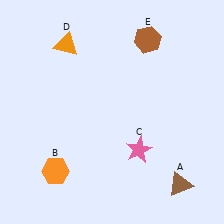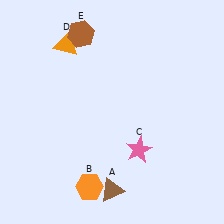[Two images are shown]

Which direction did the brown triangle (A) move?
The brown triangle (A) moved left.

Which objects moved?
The objects that moved are: the brown triangle (A), the orange hexagon (B), the brown hexagon (E).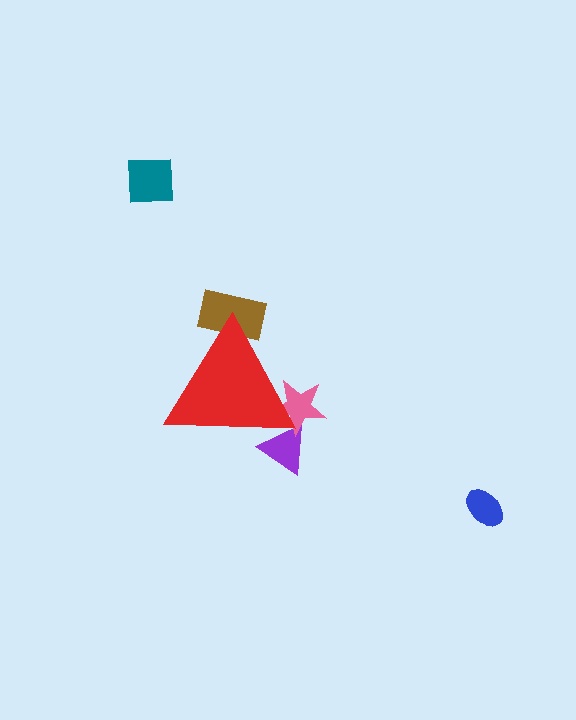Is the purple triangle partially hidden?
Yes, the purple triangle is partially hidden behind the red triangle.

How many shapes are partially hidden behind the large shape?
3 shapes are partially hidden.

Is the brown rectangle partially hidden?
Yes, the brown rectangle is partially hidden behind the red triangle.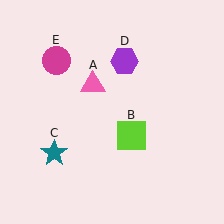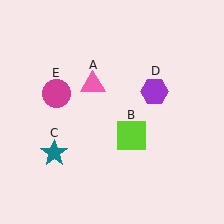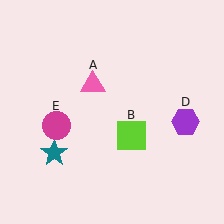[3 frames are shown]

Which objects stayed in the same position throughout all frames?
Pink triangle (object A) and lime square (object B) and teal star (object C) remained stationary.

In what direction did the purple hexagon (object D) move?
The purple hexagon (object D) moved down and to the right.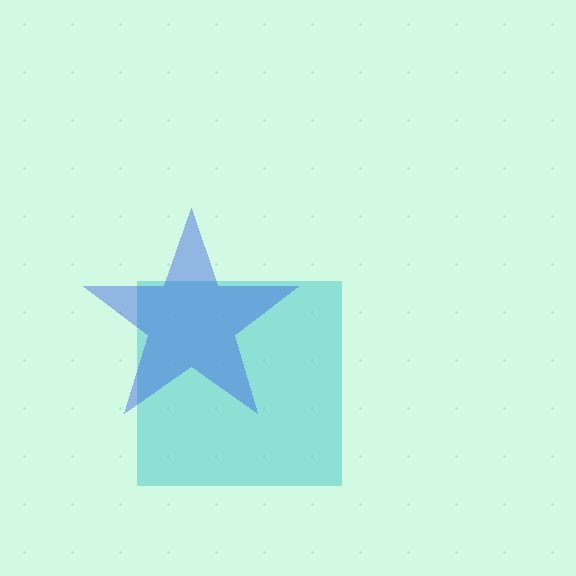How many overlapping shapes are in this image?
There are 2 overlapping shapes in the image.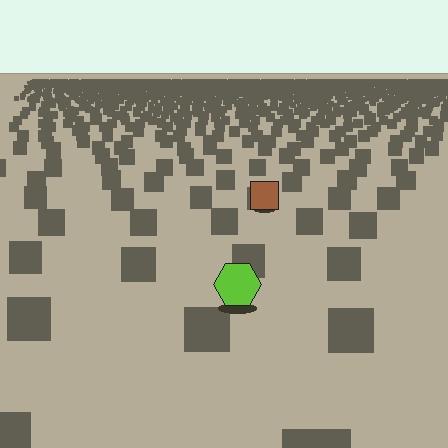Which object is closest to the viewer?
The lime hexagon is closest. The texture marks near it are larger and more spread out.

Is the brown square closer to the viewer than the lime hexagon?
No. The lime hexagon is closer — you can tell from the texture gradient: the ground texture is coarser near it.